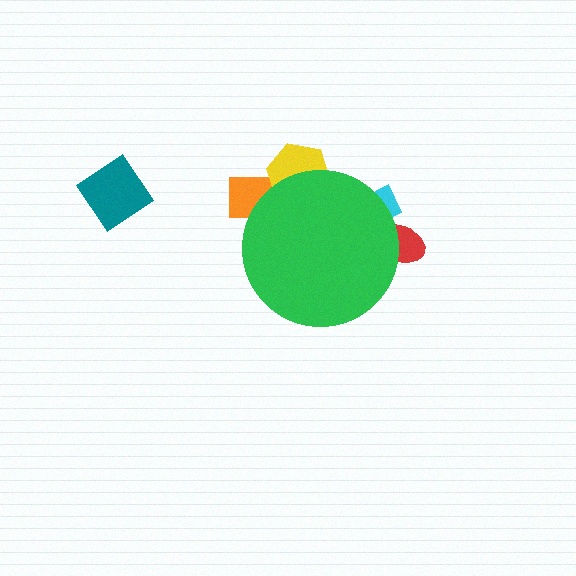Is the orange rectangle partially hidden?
Yes, the orange rectangle is partially hidden behind the green circle.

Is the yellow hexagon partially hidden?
Yes, the yellow hexagon is partially hidden behind the green circle.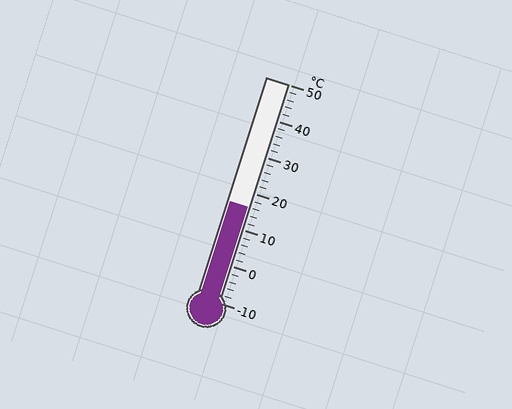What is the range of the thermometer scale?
The thermometer scale ranges from -10°C to 50°C.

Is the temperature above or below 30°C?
The temperature is below 30°C.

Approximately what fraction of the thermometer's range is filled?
The thermometer is filled to approximately 45% of its range.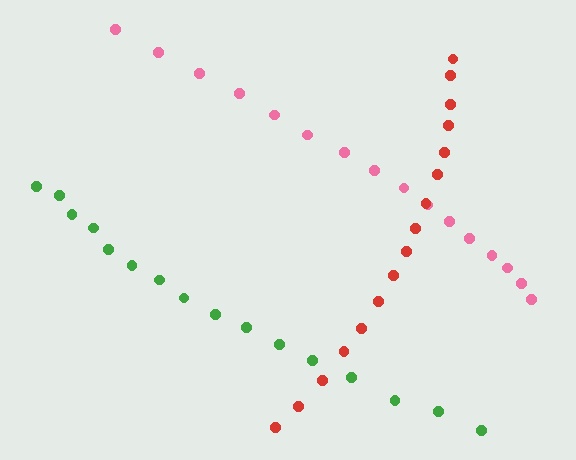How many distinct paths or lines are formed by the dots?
There are 3 distinct paths.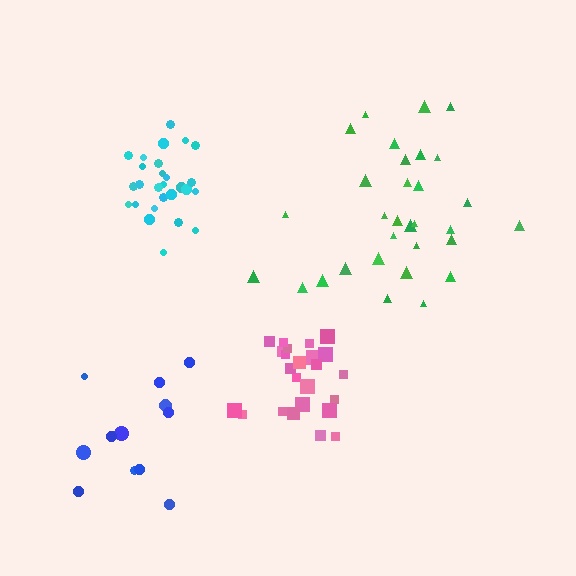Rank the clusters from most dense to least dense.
cyan, pink, blue, green.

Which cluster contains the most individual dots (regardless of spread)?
Green (31).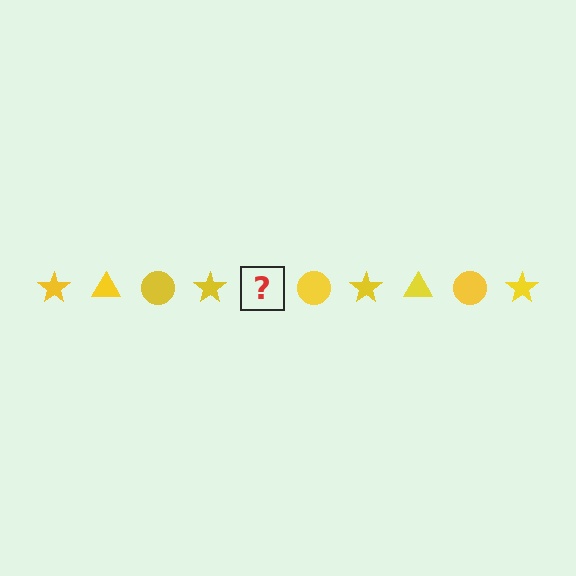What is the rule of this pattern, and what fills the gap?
The rule is that the pattern cycles through star, triangle, circle shapes in yellow. The gap should be filled with a yellow triangle.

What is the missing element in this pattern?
The missing element is a yellow triangle.